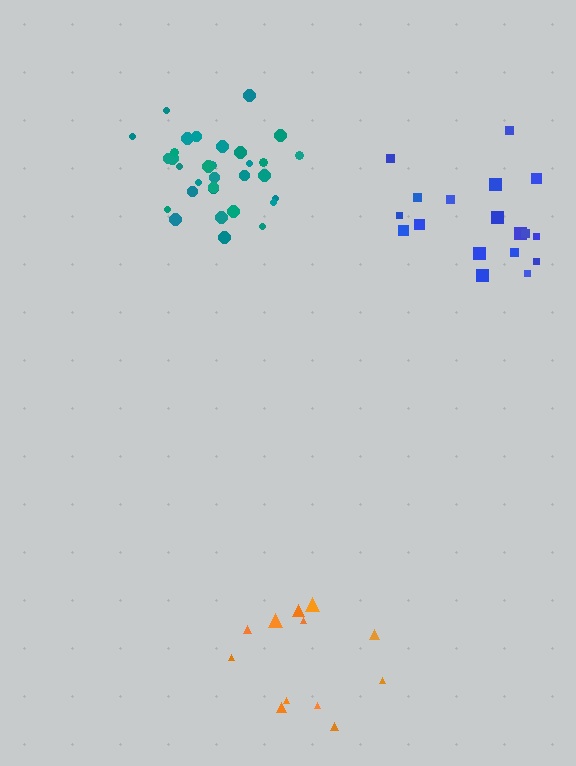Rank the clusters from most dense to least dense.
teal, blue, orange.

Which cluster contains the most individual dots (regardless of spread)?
Teal (33).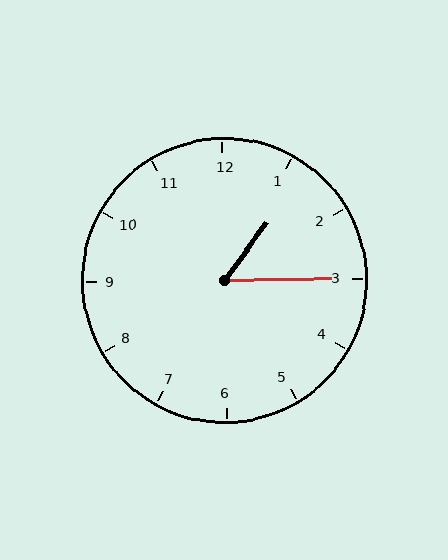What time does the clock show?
1:15.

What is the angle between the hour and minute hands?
Approximately 52 degrees.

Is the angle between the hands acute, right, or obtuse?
It is acute.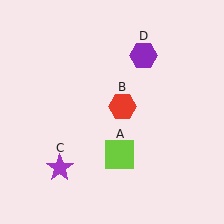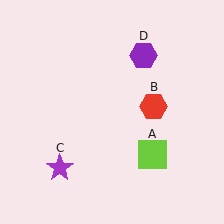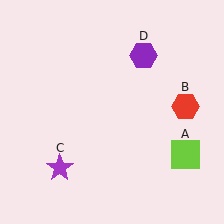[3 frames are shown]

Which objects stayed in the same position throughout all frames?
Purple star (object C) and purple hexagon (object D) remained stationary.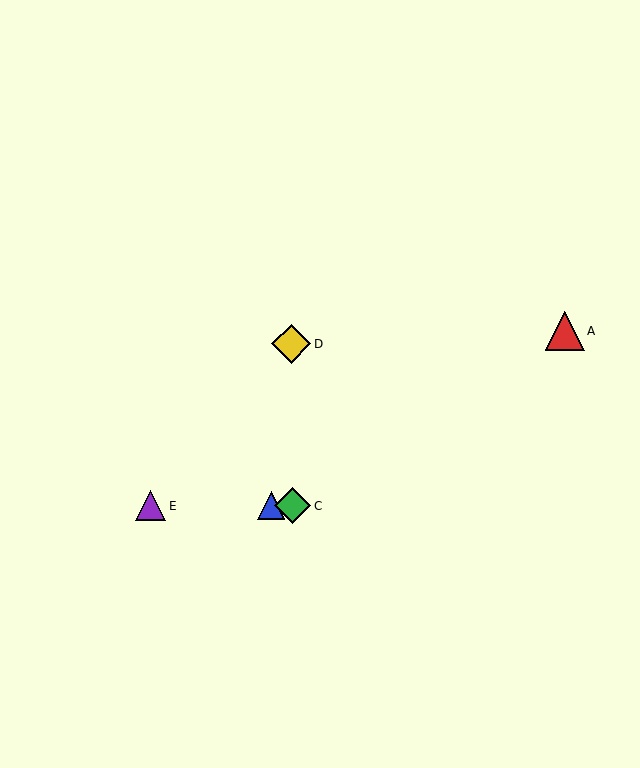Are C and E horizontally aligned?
Yes, both are at y≈506.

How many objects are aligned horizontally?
3 objects (B, C, E) are aligned horizontally.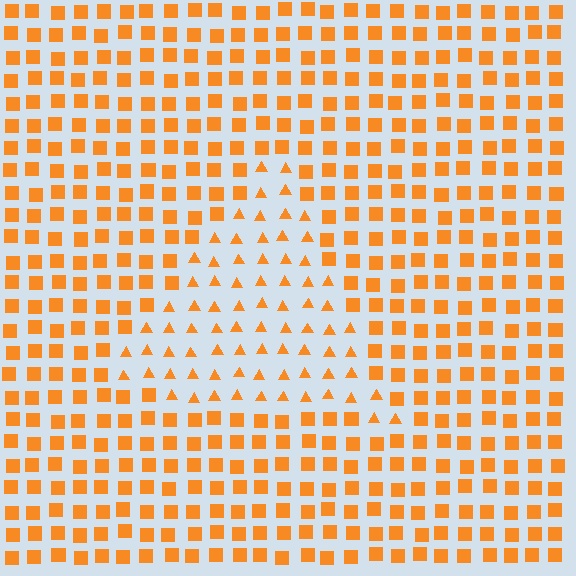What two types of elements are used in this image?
The image uses triangles inside the triangle region and squares outside it.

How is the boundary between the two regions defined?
The boundary is defined by a change in element shape: triangles inside vs. squares outside. All elements share the same color and spacing.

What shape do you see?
I see a triangle.